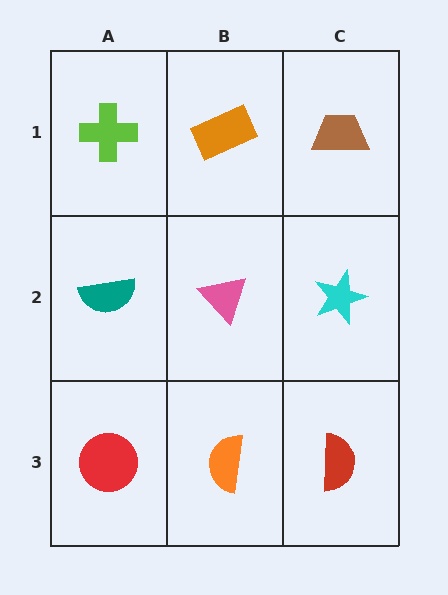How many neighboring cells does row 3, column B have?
3.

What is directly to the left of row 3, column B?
A red circle.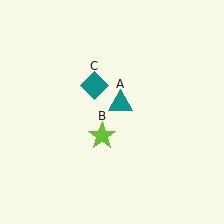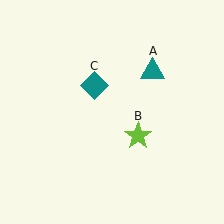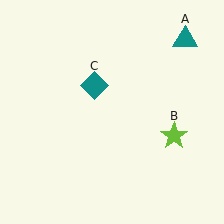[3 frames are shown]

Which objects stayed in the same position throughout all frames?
Teal diamond (object C) remained stationary.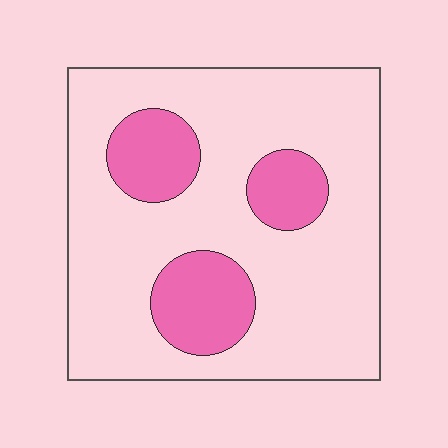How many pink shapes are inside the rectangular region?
3.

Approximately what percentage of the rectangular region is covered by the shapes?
Approximately 20%.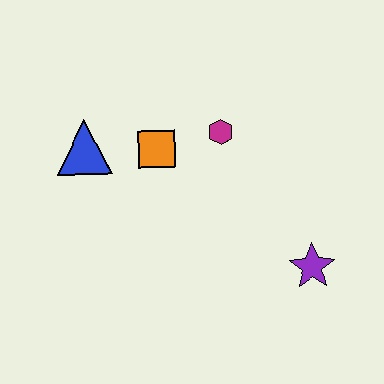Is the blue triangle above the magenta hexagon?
No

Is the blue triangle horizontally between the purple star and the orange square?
No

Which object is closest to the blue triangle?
The orange square is closest to the blue triangle.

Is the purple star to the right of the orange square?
Yes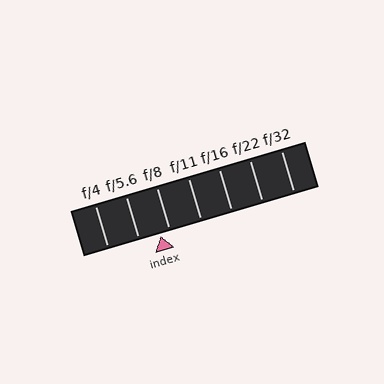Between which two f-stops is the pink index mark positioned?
The index mark is between f/5.6 and f/8.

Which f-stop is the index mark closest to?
The index mark is closest to f/8.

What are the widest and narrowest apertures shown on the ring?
The widest aperture shown is f/4 and the narrowest is f/32.